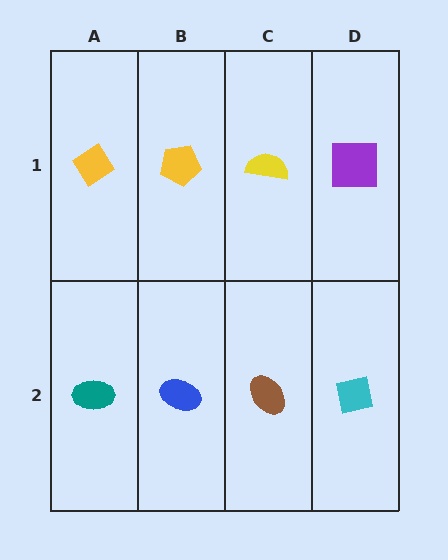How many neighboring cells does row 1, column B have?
3.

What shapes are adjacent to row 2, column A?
A yellow diamond (row 1, column A), a blue ellipse (row 2, column B).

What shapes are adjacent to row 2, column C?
A yellow semicircle (row 1, column C), a blue ellipse (row 2, column B), a cyan square (row 2, column D).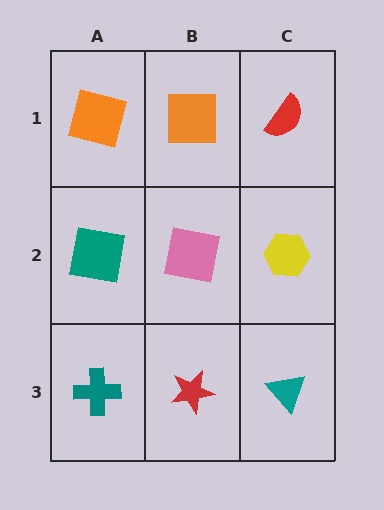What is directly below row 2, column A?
A teal cross.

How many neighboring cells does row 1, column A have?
2.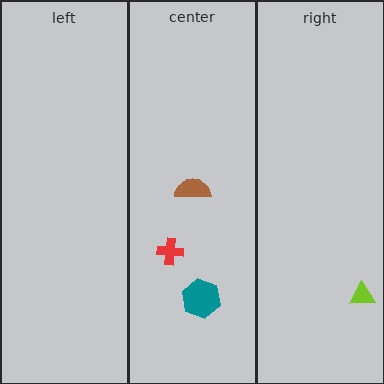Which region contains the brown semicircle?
The center region.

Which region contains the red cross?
The center region.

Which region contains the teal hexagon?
The center region.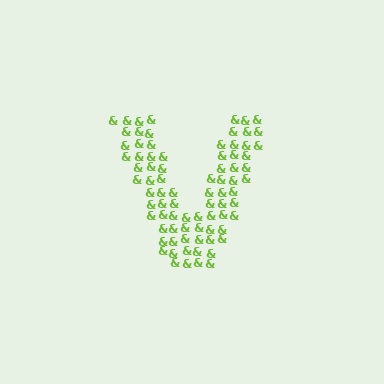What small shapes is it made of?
It is made of small ampersands.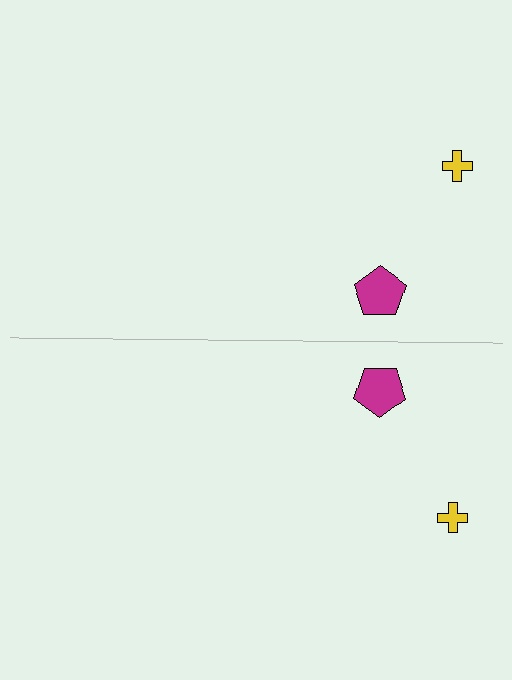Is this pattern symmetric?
Yes, this pattern has bilateral (reflection) symmetry.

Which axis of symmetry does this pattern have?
The pattern has a horizontal axis of symmetry running through the center of the image.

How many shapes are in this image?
There are 4 shapes in this image.